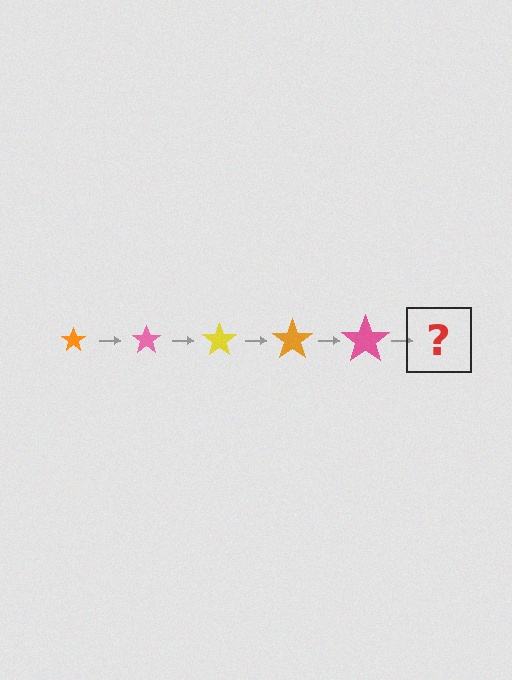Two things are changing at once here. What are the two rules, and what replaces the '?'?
The two rules are that the star grows larger each step and the color cycles through orange, pink, and yellow. The '?' should be a yellow star, larger than the previous one.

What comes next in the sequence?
The next element should be a yellow star, larger than the previous one.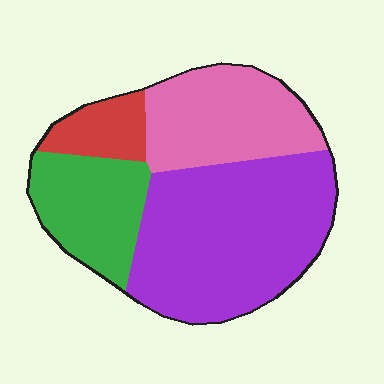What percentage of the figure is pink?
Pink takes up about one quarter (1/4) of the figure.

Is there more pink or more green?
Pink.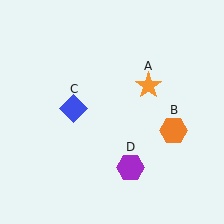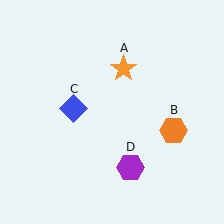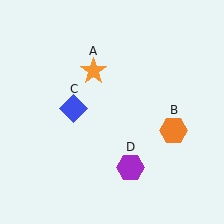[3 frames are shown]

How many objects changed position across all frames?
1 object changed position: orange star (object A).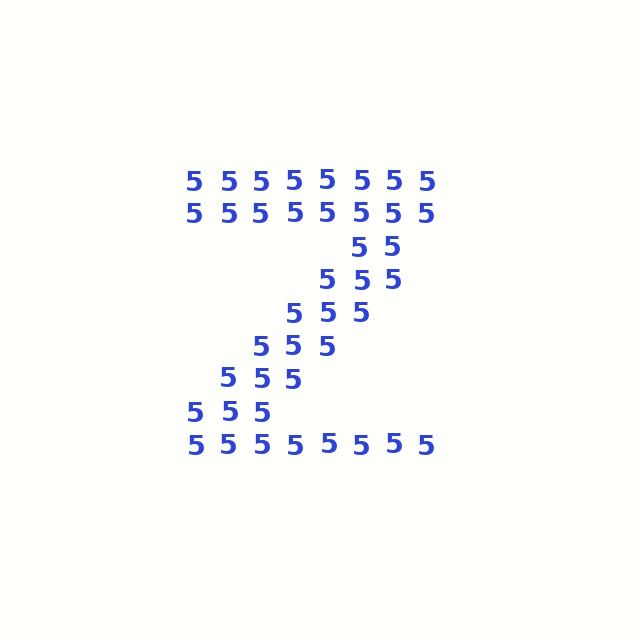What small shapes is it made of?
It is made of small digit 5's.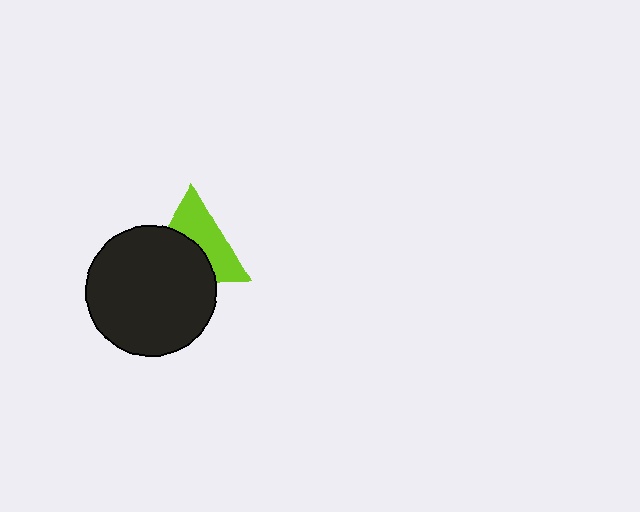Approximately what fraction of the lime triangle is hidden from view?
Roughly 49% of the lime triangle is hidden behind the black circle.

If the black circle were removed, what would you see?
You would see the complete lime triangle.